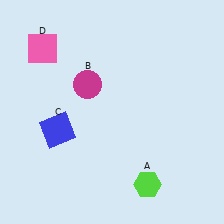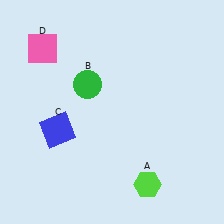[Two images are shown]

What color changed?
The circle (B) changed from magenta in Image 1 to green in Image 2.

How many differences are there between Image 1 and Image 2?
There is 1 difference between the two images.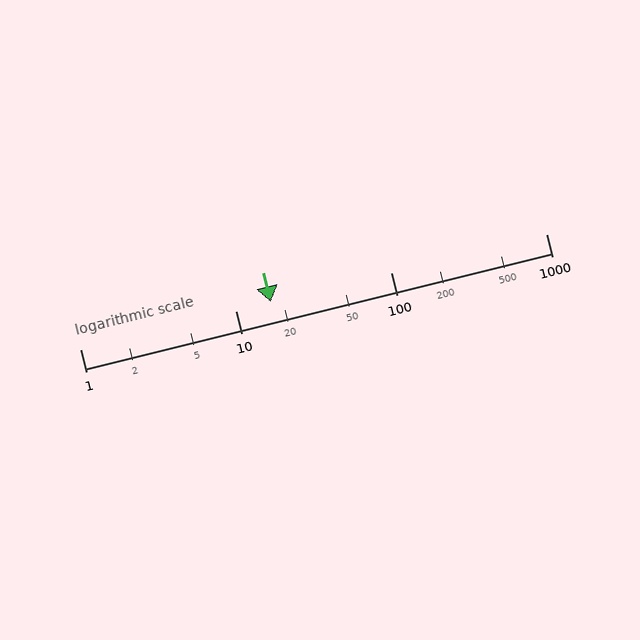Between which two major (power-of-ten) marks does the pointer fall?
The pointer is between 10 and 100.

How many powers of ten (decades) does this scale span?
The scale spans 3 decades, from 1 to 1000.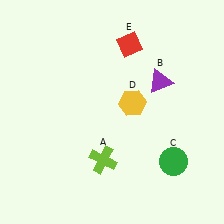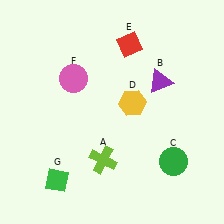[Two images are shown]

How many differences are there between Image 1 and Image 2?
There are 2 differences between the two images.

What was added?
A pink circle (F), a green diamond (G) were added in Image 2.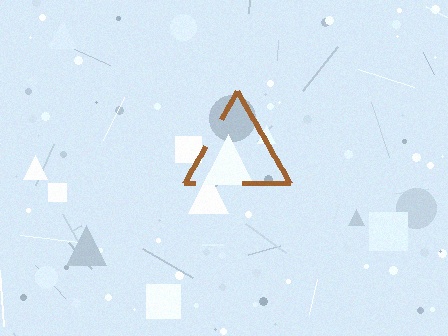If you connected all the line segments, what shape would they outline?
They would outline a triangle.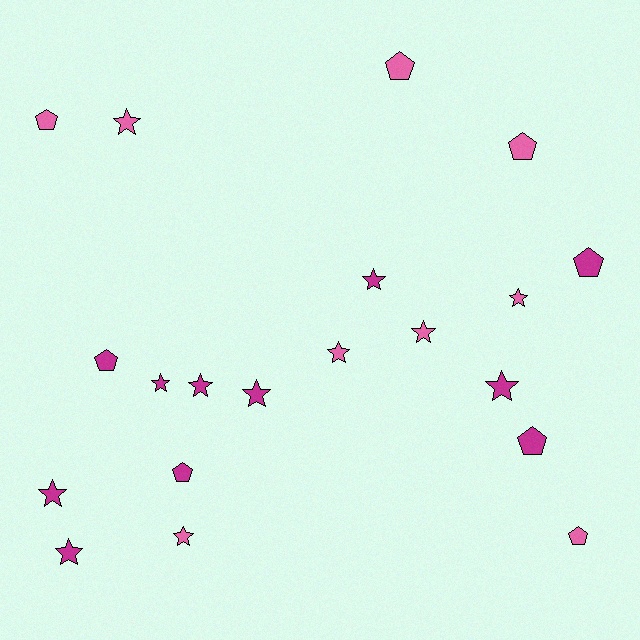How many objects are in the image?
There are 20 objects.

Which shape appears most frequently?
Star, with 12 objects.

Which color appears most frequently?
Magenta, with 11 objects.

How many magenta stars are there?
There are 7 magenta stars.